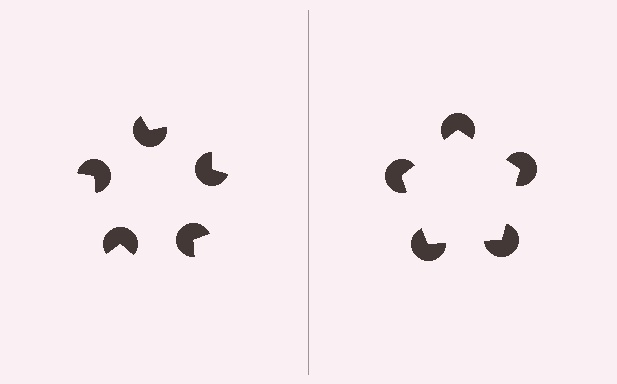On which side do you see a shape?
An illusory pentagon appears on the right side. On the left side the wedge cuts are rotated, so no coherent shape forms.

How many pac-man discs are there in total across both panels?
10 — 5 on each side.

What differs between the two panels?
The pac-man discs are positioned identically on both sides; only the wedge orientations differ. On the right they align to a pentagon; on the left they are misaligned.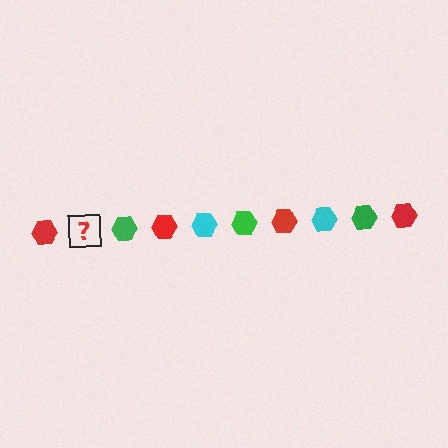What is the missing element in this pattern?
The missing element is a cyan hexagon.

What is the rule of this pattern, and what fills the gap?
The rule is that the pattern cycles through red, cyan, green hexagons. The gap should be filled with a cyan hexagon.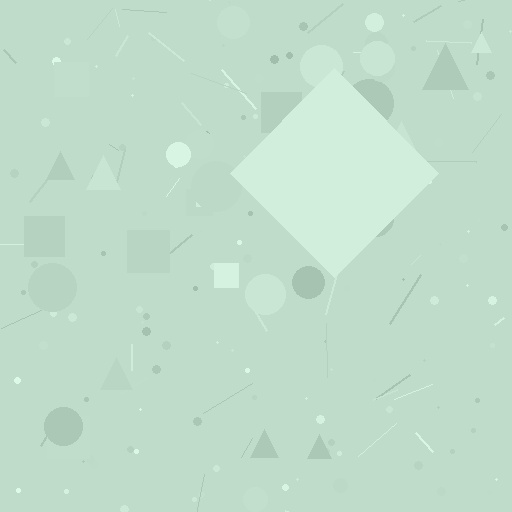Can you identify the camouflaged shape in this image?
The camouflaged shape is a diamond.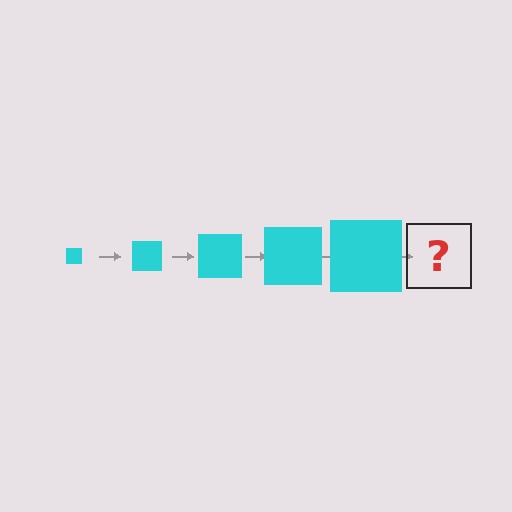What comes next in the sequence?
The next element should be a cyan square, larger than the previous one.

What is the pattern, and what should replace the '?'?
The pattern is that the square gets progressively larger each step. The '?' should be a cyan square, larger than the previous one.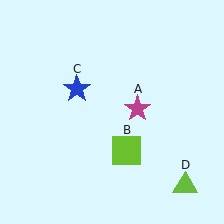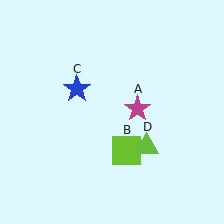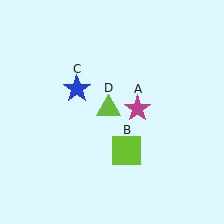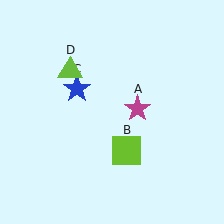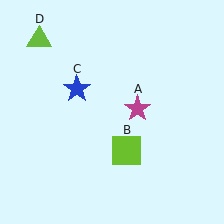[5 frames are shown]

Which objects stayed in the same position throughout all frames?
Magenta star (object A) and lime square (object B) and blue star (object C) remained stationary.